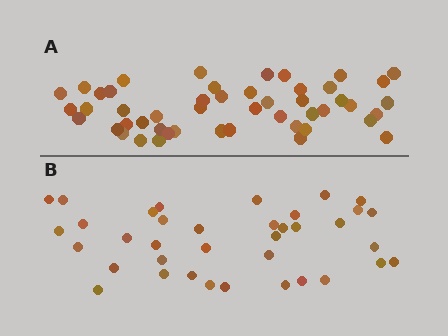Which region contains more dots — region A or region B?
Region A (the top region) has more dots.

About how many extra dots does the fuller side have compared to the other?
Region A has roughly 12 or so more dots than region B.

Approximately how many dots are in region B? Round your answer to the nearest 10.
About 40 dots. (The exact count is 37, which rounds to 40.)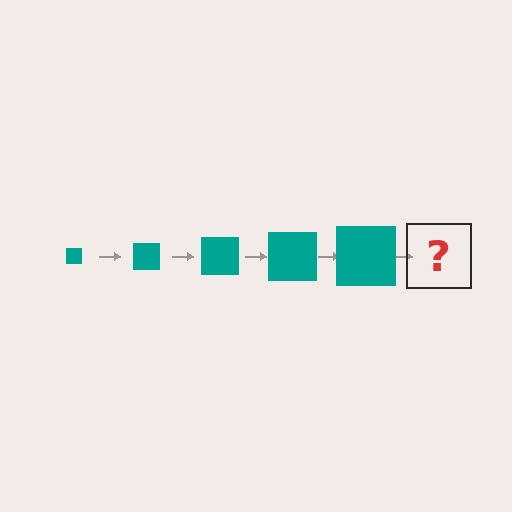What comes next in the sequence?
The next element should be a teal square, larger than the previous one.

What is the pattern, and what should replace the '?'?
The pattern is that the square gets progressively larger each step. The '?' should be a teal square, larger than the previous one.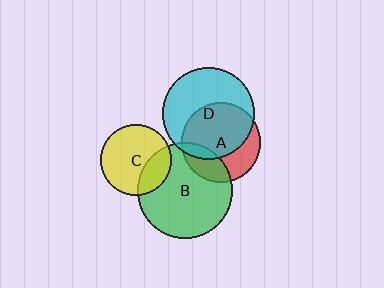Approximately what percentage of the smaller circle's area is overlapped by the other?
Approximately 25%.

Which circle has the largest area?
Circle B (green).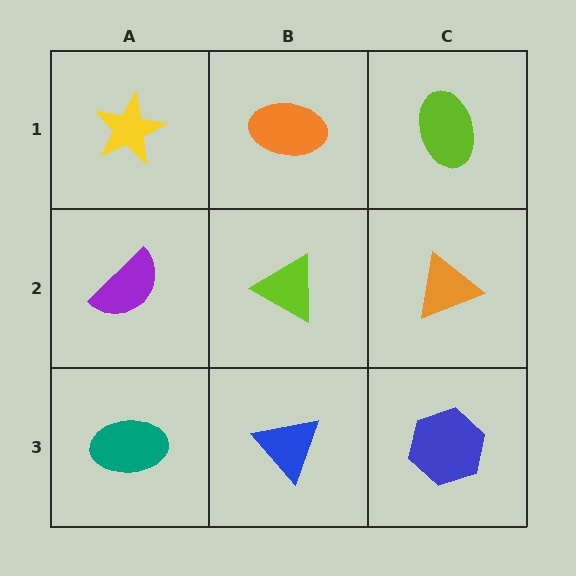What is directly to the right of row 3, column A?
A blue triangle.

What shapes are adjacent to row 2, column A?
A yellow star (row 1, column A), a teal ellipse (row 3, column A), a lime triangle (row 2, column B).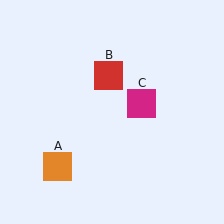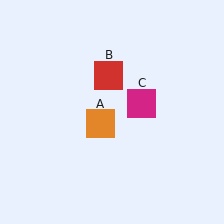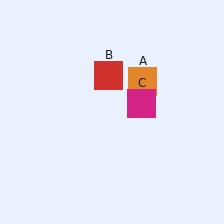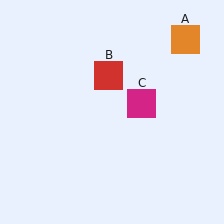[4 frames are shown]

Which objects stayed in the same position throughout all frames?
Red square (object B) and magenta square (object C) remained stationary.